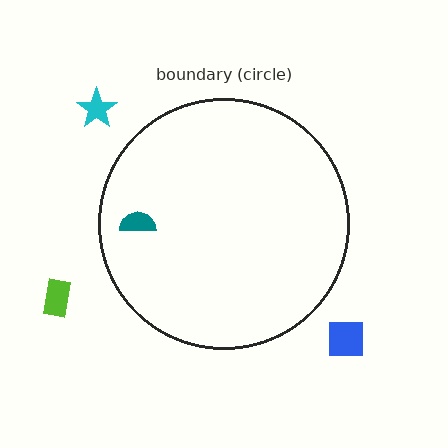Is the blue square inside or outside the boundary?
Outside.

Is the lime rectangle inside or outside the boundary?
Outside.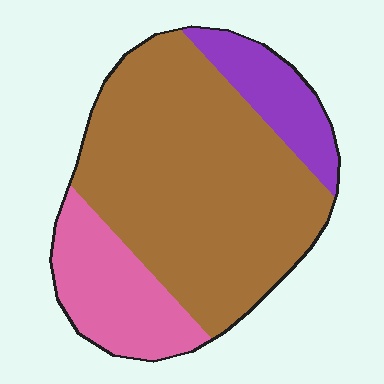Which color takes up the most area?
Brown, at roughly 65%.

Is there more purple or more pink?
Pink.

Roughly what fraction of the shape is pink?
Pink takes up about one fifth (1/5) of the shape.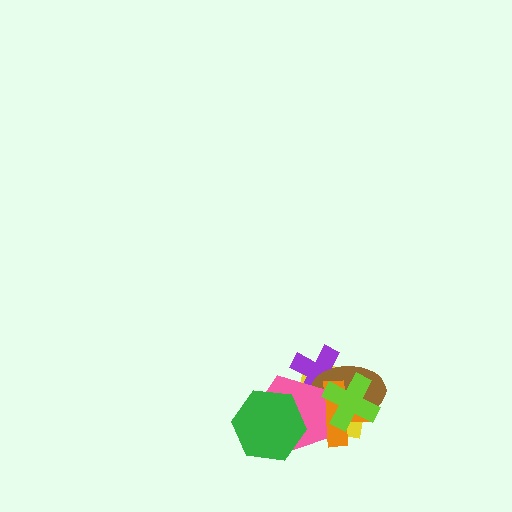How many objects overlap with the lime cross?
5 objects overlap with the lime cross.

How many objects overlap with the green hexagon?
2 objects overlap with the green hexagon.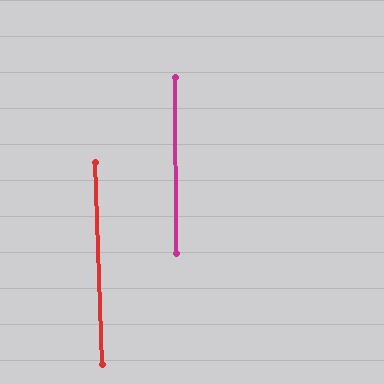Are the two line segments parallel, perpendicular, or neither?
Parallel — their directions differ by only 1.6°.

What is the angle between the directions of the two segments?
Approximately 2 degrees.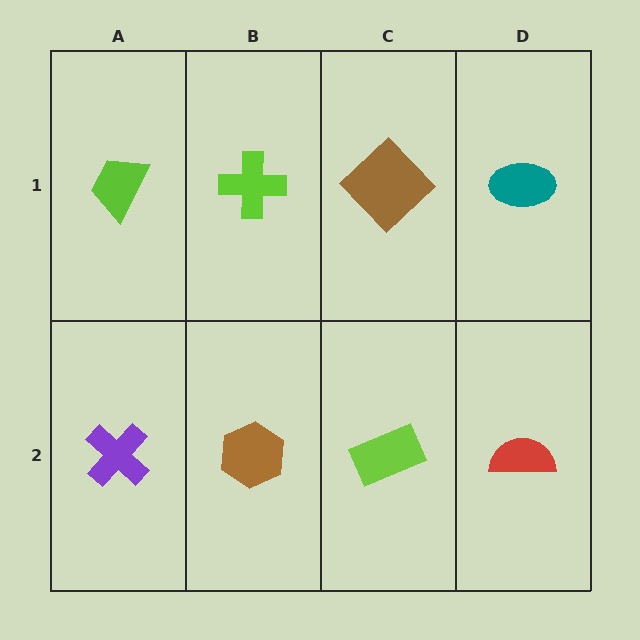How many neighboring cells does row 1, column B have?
3.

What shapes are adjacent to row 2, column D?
A teal ellipse (row 1, column D), a lime rectangle (row 2, column C).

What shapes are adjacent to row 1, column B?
A brown hexagon (row 2, column B), a lime trapezoid (row 1, column A), a brown diamond (row 1, column C).